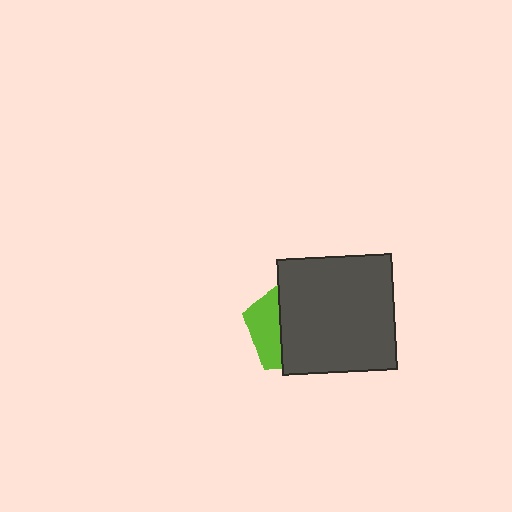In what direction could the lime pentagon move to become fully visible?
The lime pentagon could move left. That would shift it out from behind the dark gray square entirely.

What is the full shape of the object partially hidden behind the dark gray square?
The partially hidden object is a lime pentagon.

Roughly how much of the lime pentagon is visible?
A small part of it is visible (roughly 33%).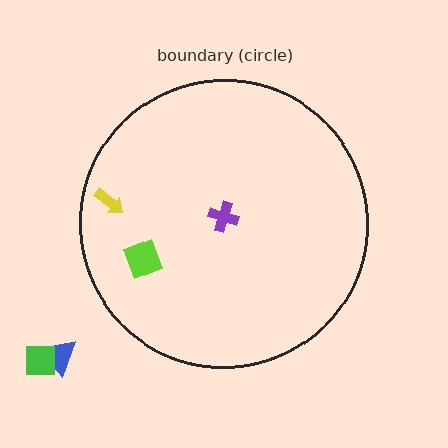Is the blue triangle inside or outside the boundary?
Outside.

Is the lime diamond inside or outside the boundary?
Inside.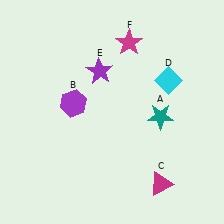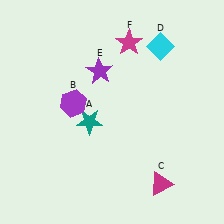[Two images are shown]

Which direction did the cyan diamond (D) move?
The cyan diamond (D) moved up.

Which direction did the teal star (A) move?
The teal star (A) moved left.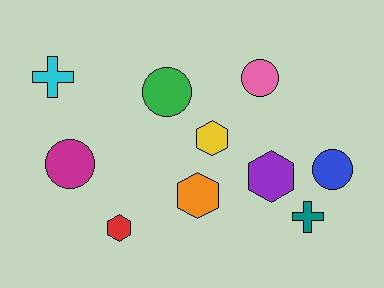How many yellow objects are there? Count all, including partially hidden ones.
There is 1 yellow object.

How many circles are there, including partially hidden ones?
There are 4 circles.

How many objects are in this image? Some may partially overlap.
There are 10 objects.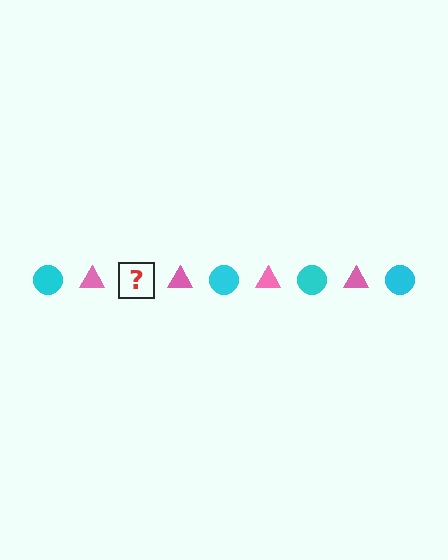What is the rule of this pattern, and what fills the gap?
The rule is that the pattern alternates between cyan circle and pink triangle. The gap should be filled with a cyan circle.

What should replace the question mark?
The question mark should be replaced with a cyan circle.